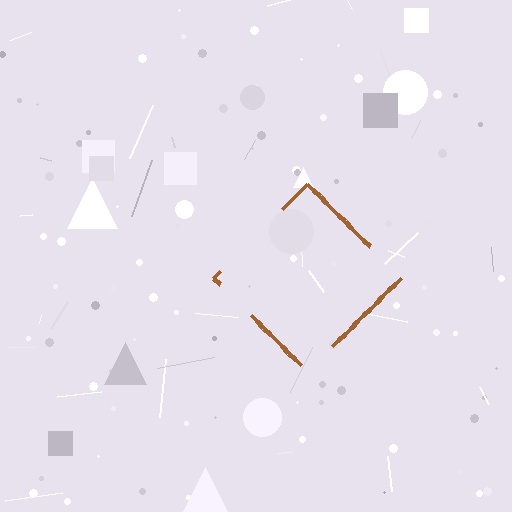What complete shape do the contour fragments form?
The contour fragments form a diamond.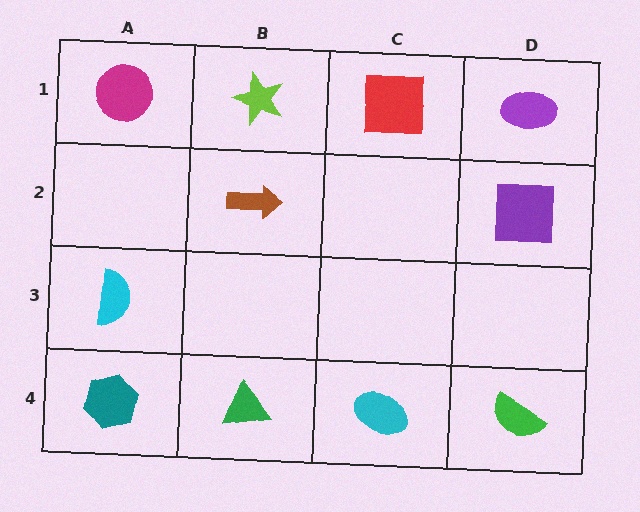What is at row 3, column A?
A cyan semicircle.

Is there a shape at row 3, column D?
No, that cell is empty.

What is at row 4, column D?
A green semicircle.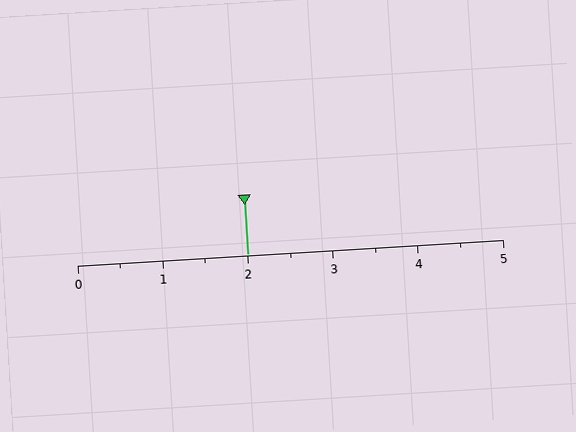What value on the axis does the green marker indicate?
The marker indicates approximately 2.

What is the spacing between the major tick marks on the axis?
The major ticks are spaced 1 apart.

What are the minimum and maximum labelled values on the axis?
The axis runs from 0 to 5.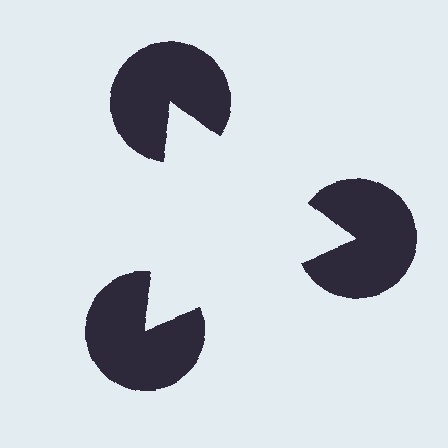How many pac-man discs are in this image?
There are 3 — one at each vertex of the illusory triangle.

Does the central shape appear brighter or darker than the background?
It typically appears slightly brighter than the background, even though no actual brightness change is drawn.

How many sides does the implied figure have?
3 sides.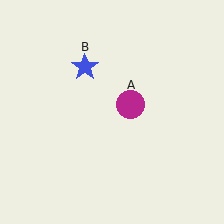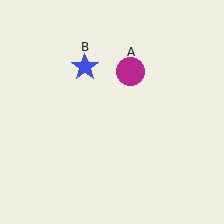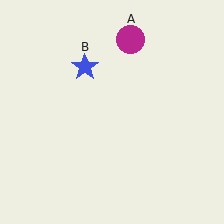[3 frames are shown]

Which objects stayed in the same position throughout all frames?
Blue star (object B) remained stationary.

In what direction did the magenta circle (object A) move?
The magenta circle (object A) moved up.